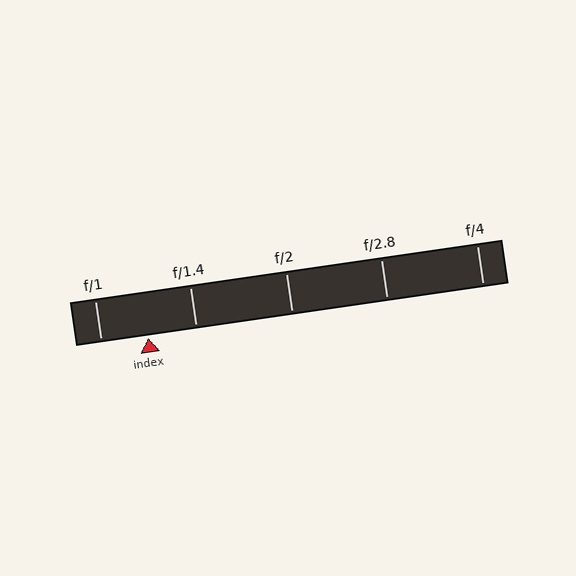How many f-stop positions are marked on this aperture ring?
There are 5 f-stop positions marked.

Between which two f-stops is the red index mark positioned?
The index mark is between f/1 and f/1.4.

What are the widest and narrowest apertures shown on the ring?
The widest aperture shown is f/1 and the narrowest is f/4.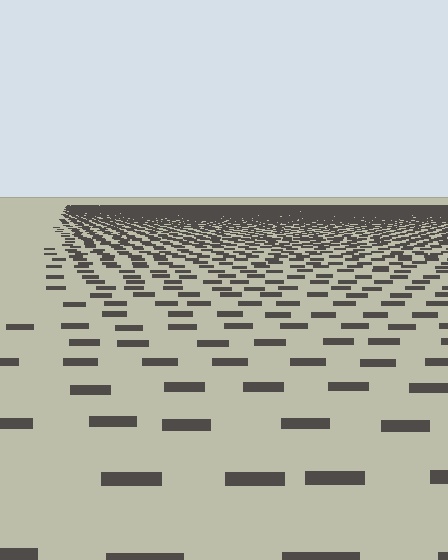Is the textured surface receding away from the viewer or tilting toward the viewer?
The surface is receding away from the viewer. Texture elements get smaller and denser toward the top.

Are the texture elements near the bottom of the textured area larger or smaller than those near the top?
Larger. Near the bottom, elements are closer to the viewer and appear at a bigger on-screen size.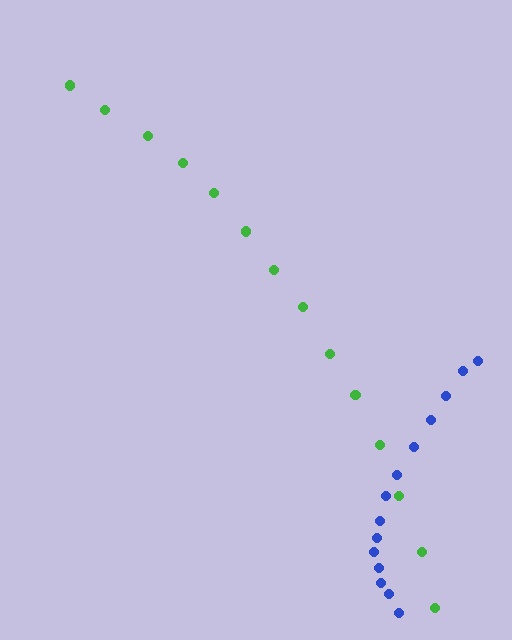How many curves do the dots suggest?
There are 2 distinct paths.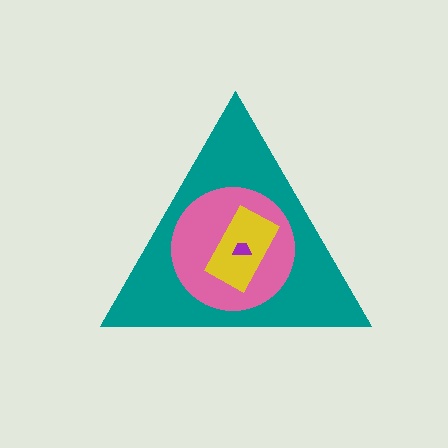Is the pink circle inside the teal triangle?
Yes.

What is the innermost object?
The purple trapezoid.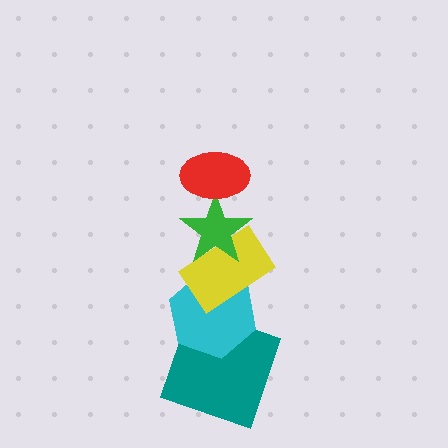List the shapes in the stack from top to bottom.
From top to bottom: the red ellipse, the green star, the yellow rectangle, the cyan hexagon, the teal square.